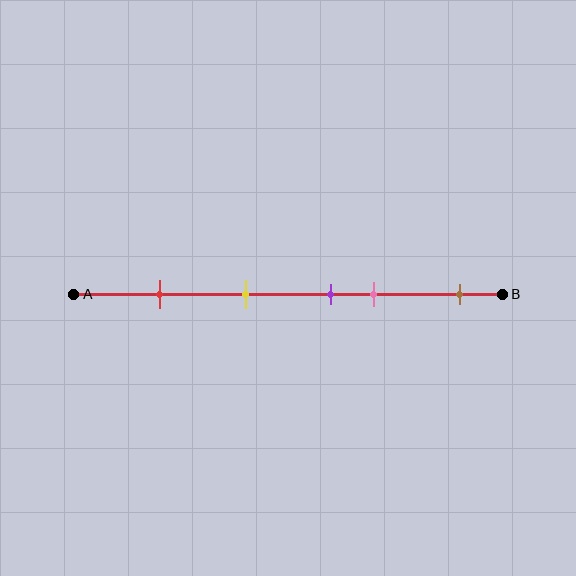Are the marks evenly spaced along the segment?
No, the marks are not evenly spaced.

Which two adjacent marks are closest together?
The purple and pink marks are the closest adjacent pair.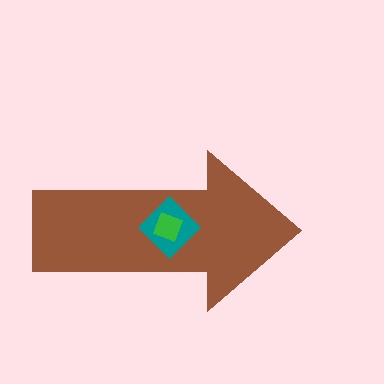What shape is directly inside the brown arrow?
The teal diamond.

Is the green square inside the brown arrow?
Yes.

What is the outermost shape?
The brown arrow.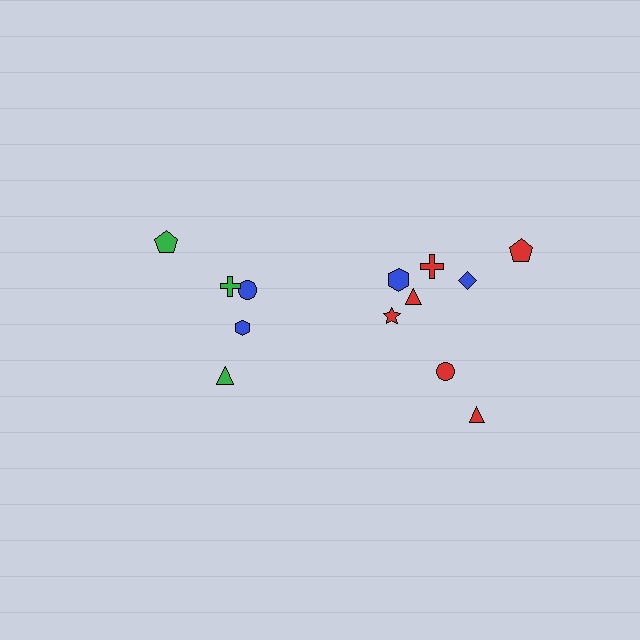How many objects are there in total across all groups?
There are 13 objects.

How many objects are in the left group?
There are 5 objects.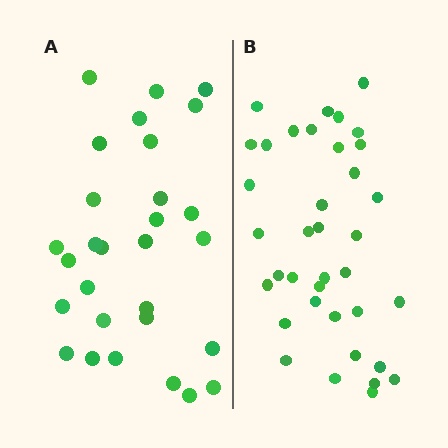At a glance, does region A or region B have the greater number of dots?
Region B (the right region) has more dots.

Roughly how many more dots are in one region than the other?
Region B has roughly 8 or so more dots than region A.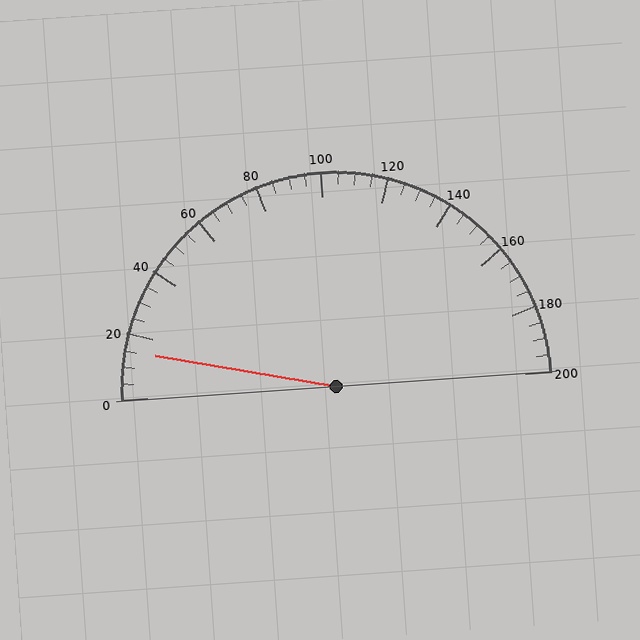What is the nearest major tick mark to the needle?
The nearest major tick mark is 20.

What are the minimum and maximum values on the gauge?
The gauge ranges from 0 to 200.